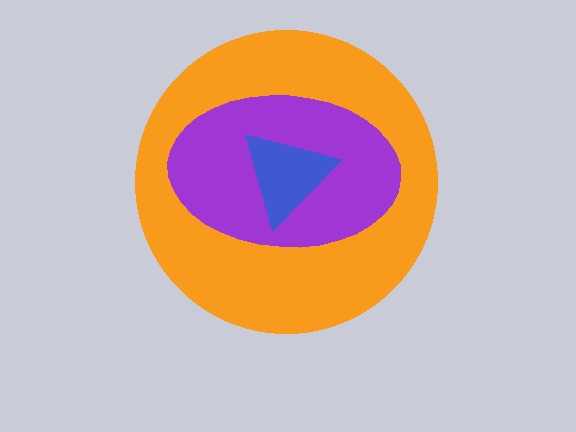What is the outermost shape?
The orange circle.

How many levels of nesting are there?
3.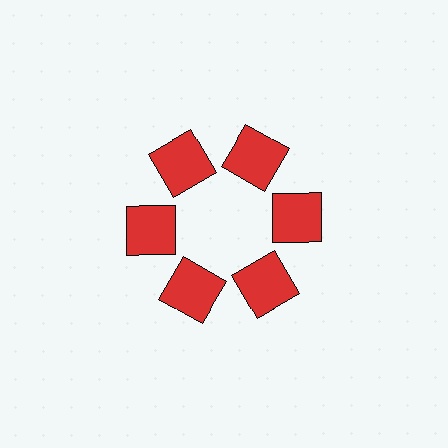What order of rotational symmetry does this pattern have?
This pattern has 6-fold rotational symmetry.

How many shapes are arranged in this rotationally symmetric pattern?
There are 6 shapes, arranged in 6 groups of 1.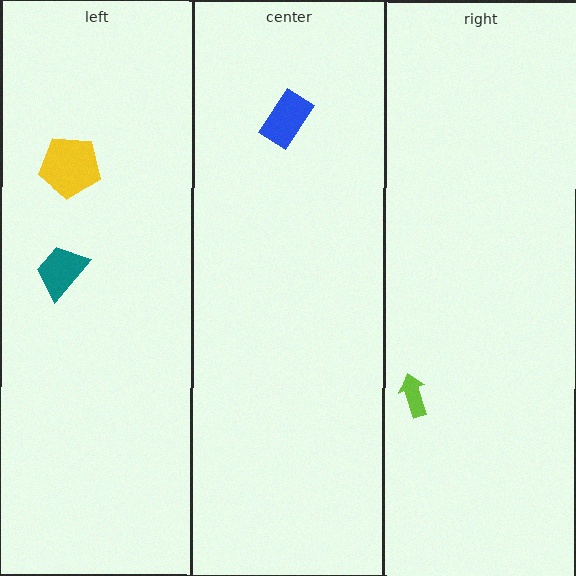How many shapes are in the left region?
2.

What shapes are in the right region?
The lime arrow.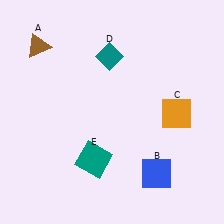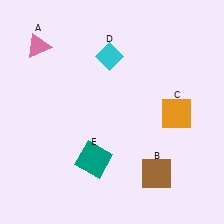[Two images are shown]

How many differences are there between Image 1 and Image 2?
There are 3 differences between the two images.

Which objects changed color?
A changed from brown to pink. B changed from blue to brown. D changed from teal to cyan.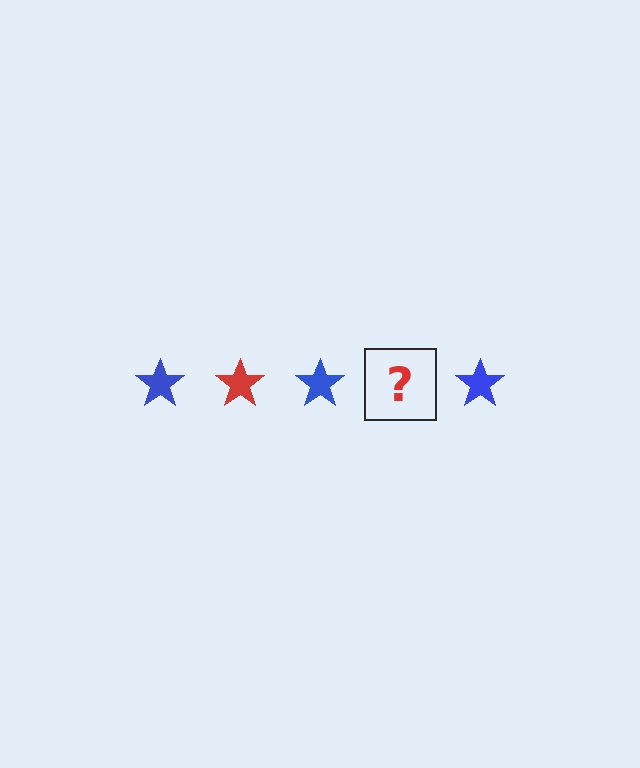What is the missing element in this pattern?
The missing element is a red star.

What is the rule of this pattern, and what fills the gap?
The rule is that the pattern cycles through blue, red stars. The gap should be filled with a red star.